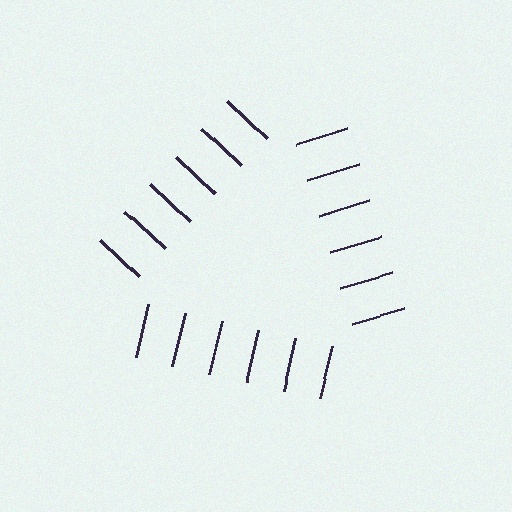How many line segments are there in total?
18 — 6 along each of the 3 edges.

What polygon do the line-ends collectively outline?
An illusory triangle — the line segments terminate on its edges but no continuous stroke is drawn.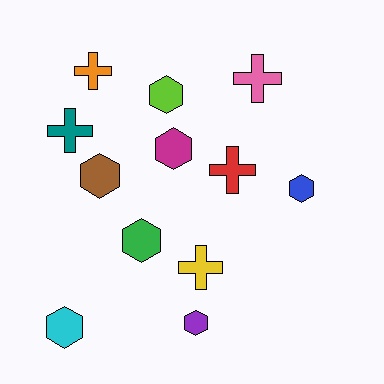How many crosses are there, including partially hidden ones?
There are 5 crosses.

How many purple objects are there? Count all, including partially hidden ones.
There is 1 purple object.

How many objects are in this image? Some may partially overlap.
There are 12 objects.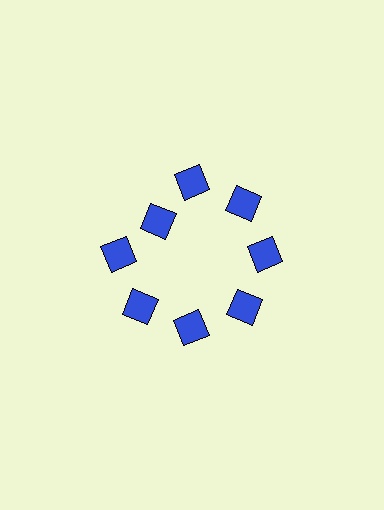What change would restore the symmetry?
The symmetry would be restored by moving it outward, back onto the ring so that all 8 squares sit at equal angles and equal distance from the center.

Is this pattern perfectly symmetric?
No. The 8 blue squares are arranged in a ring, but one element near the 10 o'clock position is pulled inward toward the center, breaking the 8-fold rotational symmetry.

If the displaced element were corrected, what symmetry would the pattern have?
It would have 8-fold rotational symmetry — the pattern would map onto itself every 45 degrees.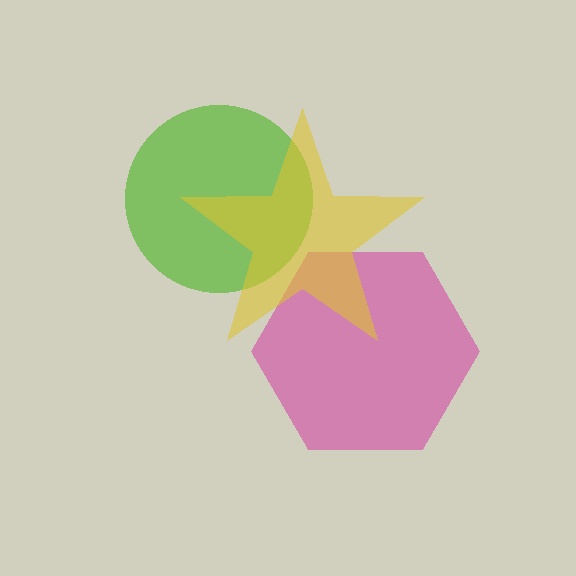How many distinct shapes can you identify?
There are 3 distinct shapes: a lime circle, a magenta hexagon, a yellow star.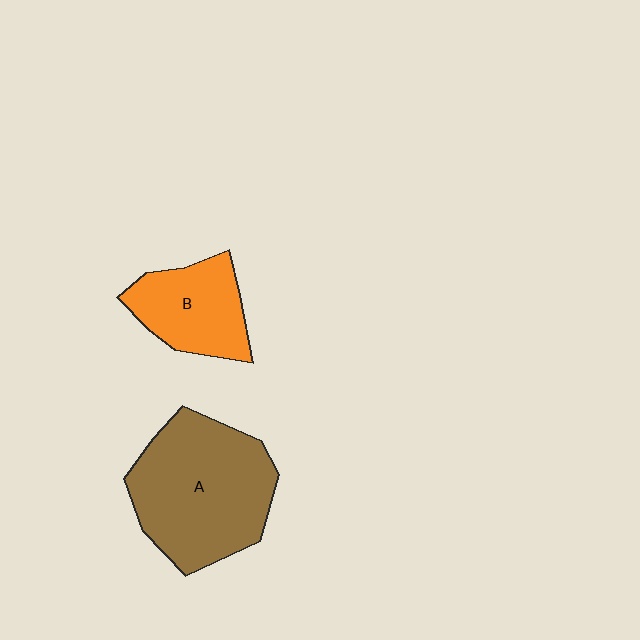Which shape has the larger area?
Shape A (brown).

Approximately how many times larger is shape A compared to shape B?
Approximately 1.9 times.